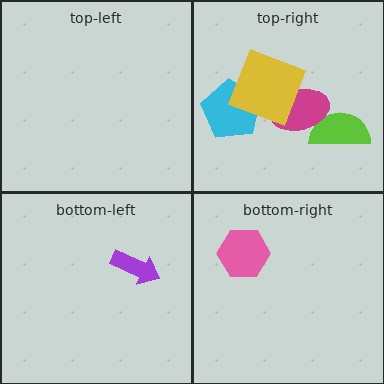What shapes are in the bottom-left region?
The purple arrow.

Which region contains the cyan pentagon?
The top-right region.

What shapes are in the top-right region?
The cyan pentagon, the lime semicircle, the magenta ellipse, the yellow square.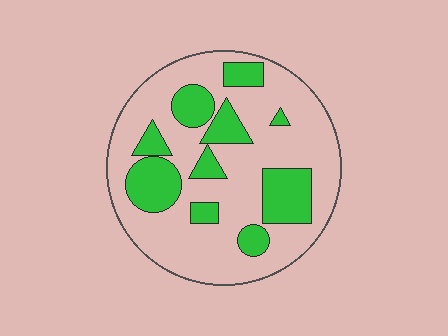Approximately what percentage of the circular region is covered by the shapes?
Approximately 30%.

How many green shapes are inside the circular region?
10.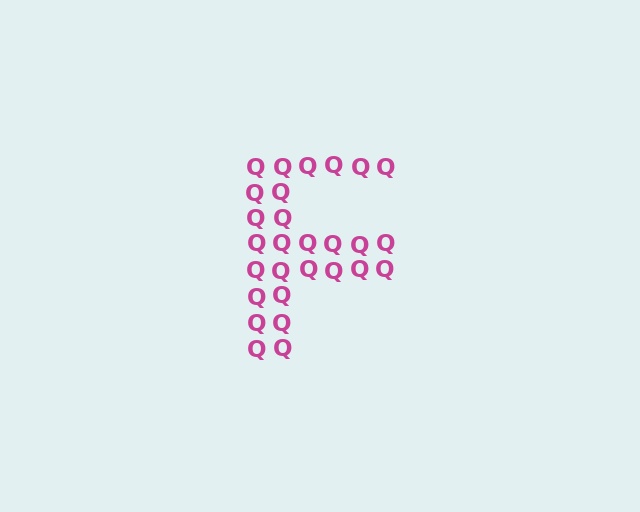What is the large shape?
The large shape is the letter F.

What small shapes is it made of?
It is made of small letter Q's.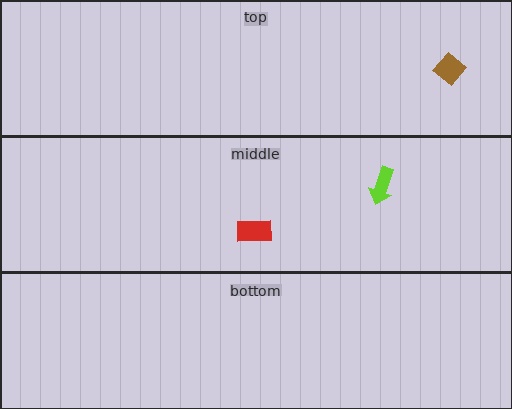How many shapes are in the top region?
1.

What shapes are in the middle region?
The lime arrow, the red rectangle.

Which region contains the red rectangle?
The middle region.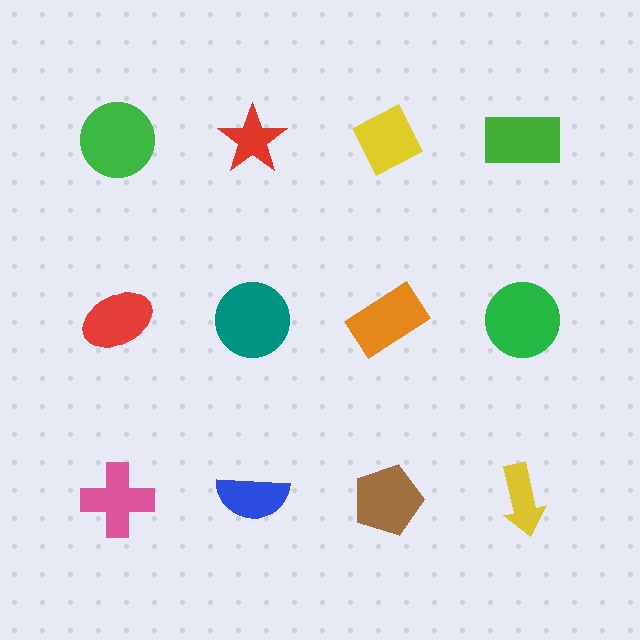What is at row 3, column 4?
A yellow arrow.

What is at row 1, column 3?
A yellow diamond.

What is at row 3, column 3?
A brown pentagon.